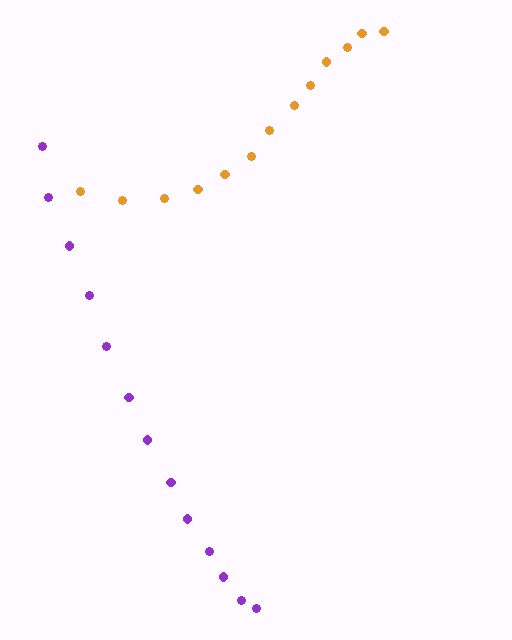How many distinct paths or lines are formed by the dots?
There are 2 distinct paths.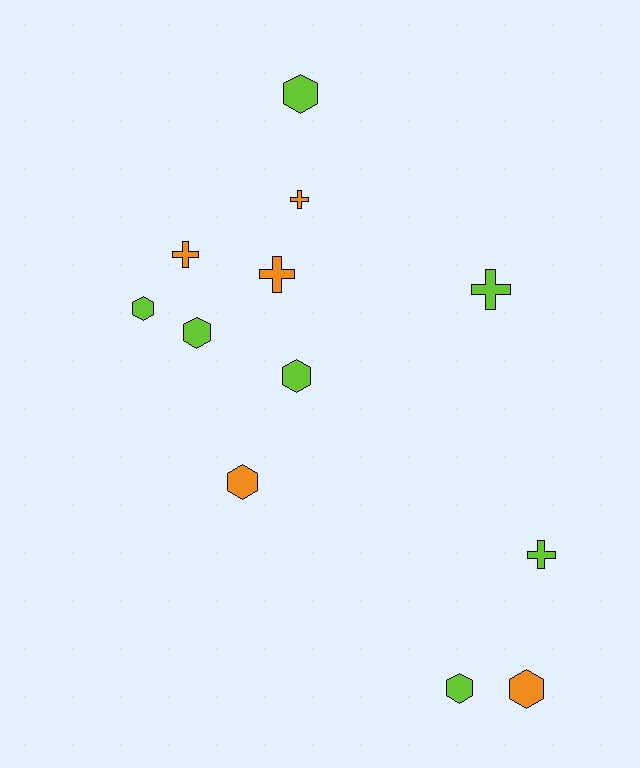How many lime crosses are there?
There are 2 lime crosses.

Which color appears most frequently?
Lime, with 7 objects.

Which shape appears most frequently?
Hexagon, with 7 objects.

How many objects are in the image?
There are 12 objects.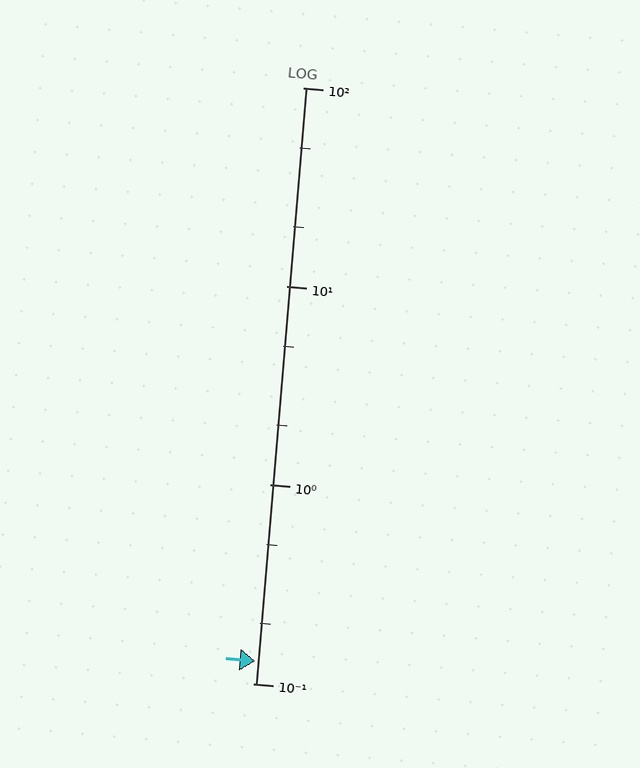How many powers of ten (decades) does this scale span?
The scale spans 3 decades, from 0.1 to 100.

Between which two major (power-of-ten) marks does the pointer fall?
The pointer is between 0.1 and 1.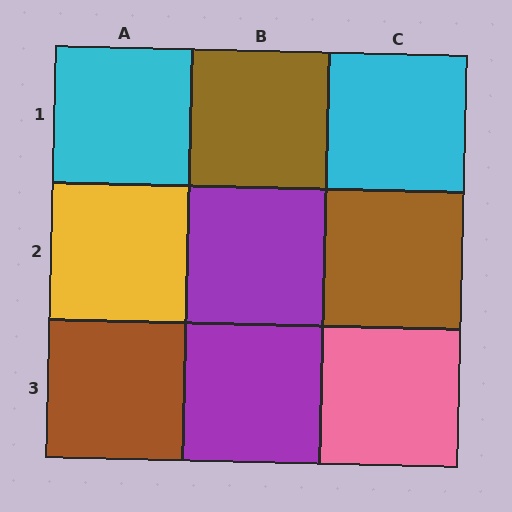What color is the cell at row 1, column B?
Brown.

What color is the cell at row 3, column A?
Brown.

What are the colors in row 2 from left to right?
Yellow, purple, brown.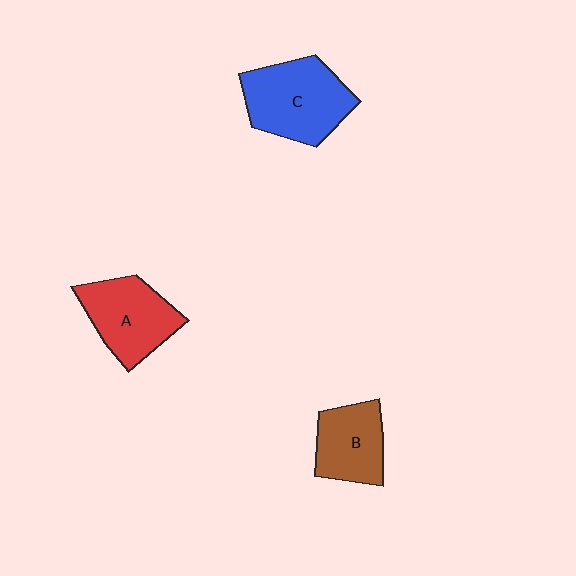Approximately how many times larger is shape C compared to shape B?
Approximately 1.4 times.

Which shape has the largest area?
Shape C (blue).